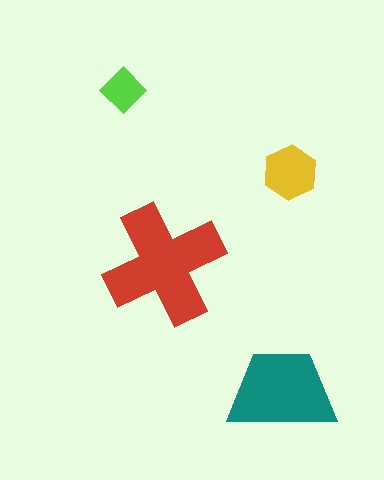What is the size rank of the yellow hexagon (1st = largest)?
3rd.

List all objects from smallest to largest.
The lime diamond, the yellow hexagon, the teal trapezoid, the red cross.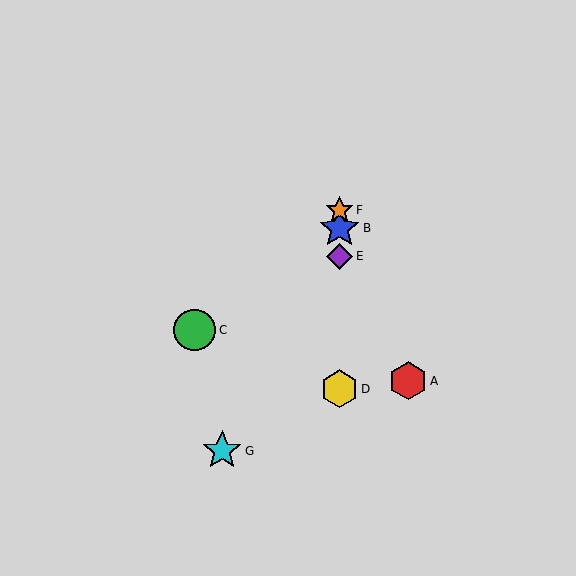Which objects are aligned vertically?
Objects B, D, E, F are aligned vertically.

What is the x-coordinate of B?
Object B is at x≈339.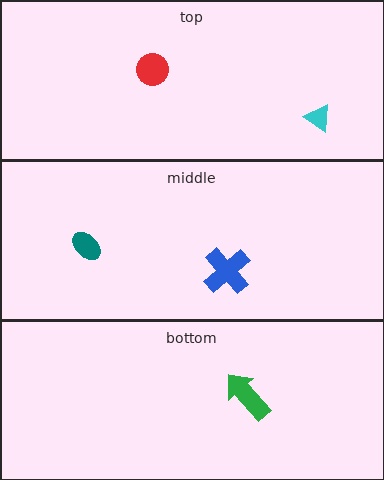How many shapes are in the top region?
2.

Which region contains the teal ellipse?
The middle region.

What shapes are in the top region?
The cyan triangle, the red circle.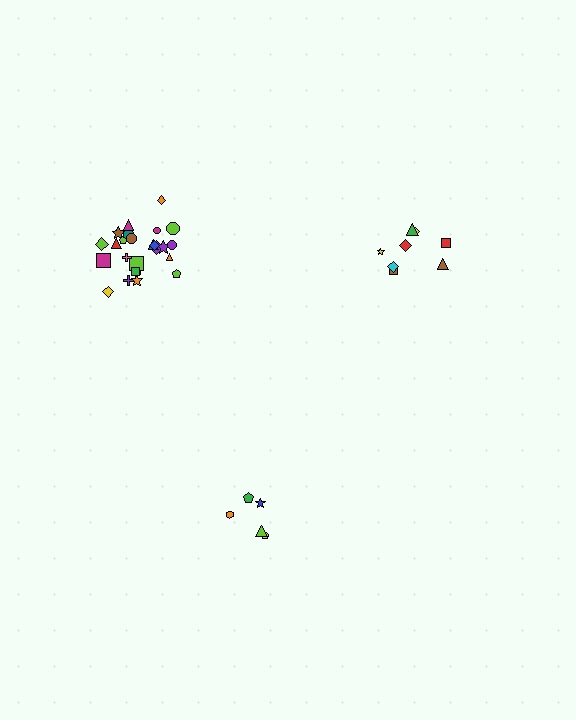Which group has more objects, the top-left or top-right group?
The top-left group.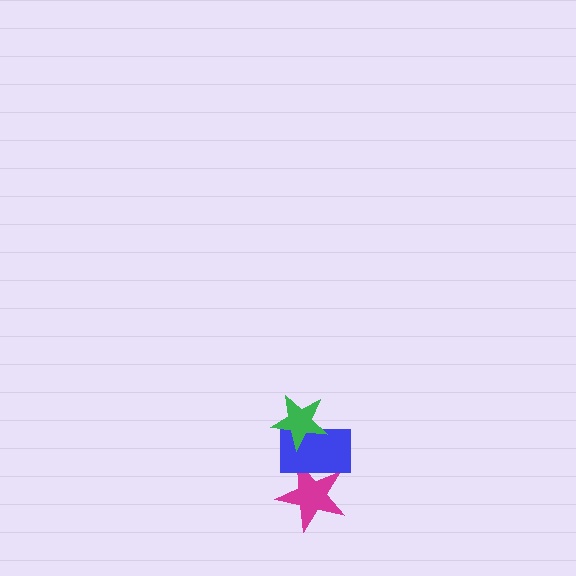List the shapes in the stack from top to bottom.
From top to bottom: the green star, the blue rectangle, the magenta star.